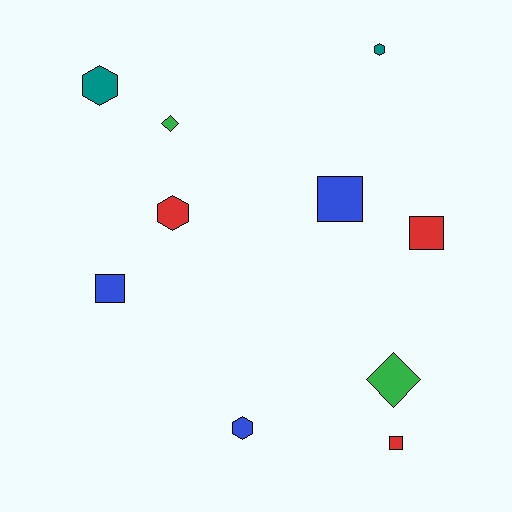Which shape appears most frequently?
Hexagon, with 4 objects.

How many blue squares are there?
There are 2 blue squares.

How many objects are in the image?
There are 10 objects.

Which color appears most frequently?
Blue, with 3 objects.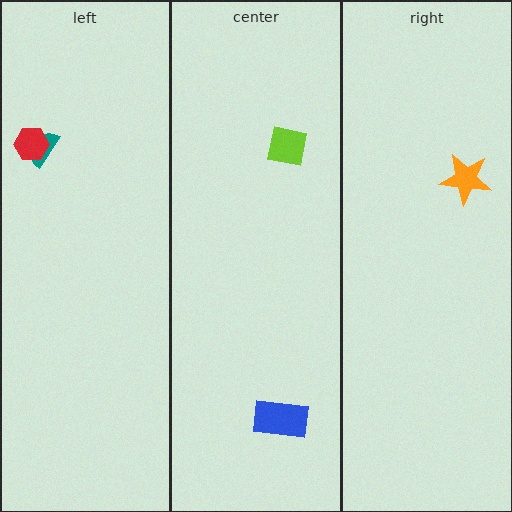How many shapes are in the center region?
2.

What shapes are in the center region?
The lime square, the blue rectangle.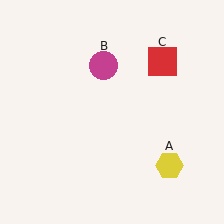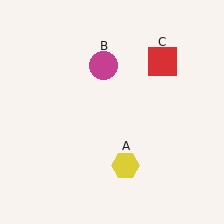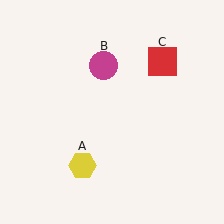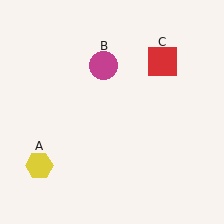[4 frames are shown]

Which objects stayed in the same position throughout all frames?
Magenta circle (object B) and red square (object C) remained stationary.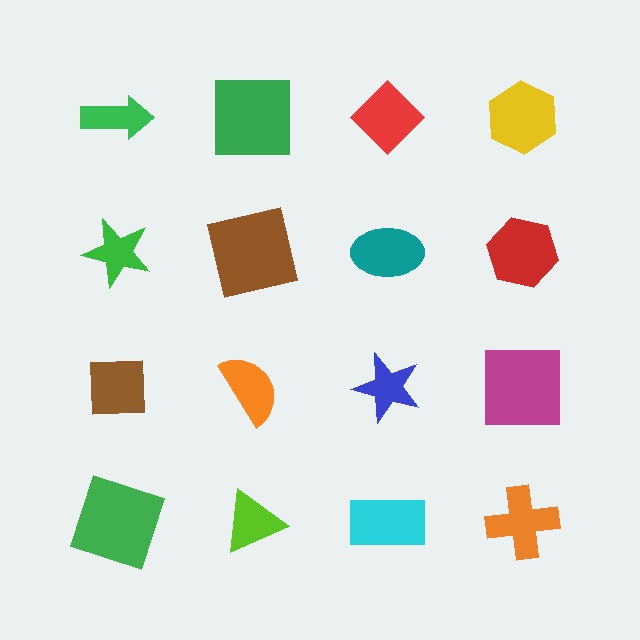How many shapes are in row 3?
4 shapes.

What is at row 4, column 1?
A green square.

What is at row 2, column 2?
A brown square.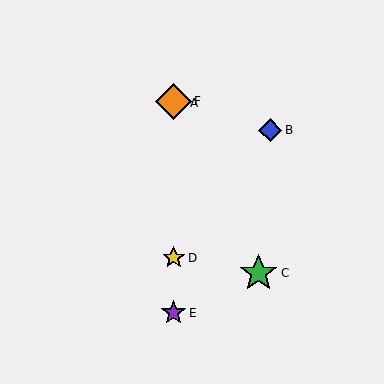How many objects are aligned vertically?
4 objects (A, D, E, F) are aligned vertically.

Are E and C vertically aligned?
No, E is at x≈174 and C is at x≈259.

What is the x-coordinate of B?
Object B is at x≈270.